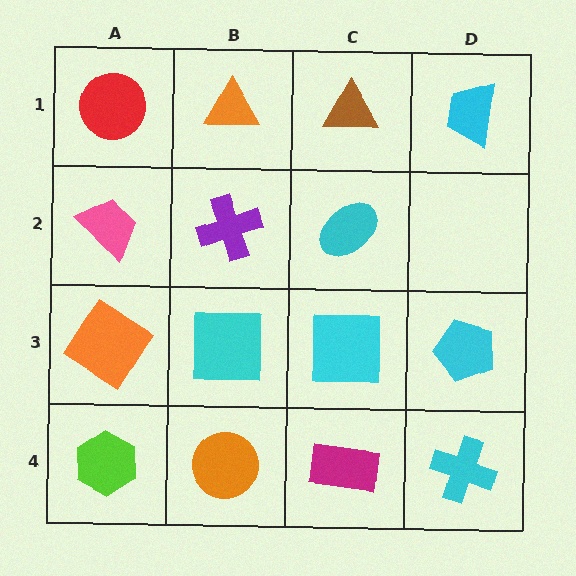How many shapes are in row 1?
4 shapes.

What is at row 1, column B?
An orange triangle.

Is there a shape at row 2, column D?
No, that cell is empty.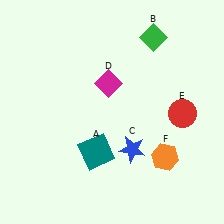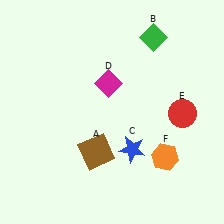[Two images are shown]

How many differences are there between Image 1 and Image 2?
There is 1 difference between the two images.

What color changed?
The square (A) changed from teal in Image 1 to brown in Image 2.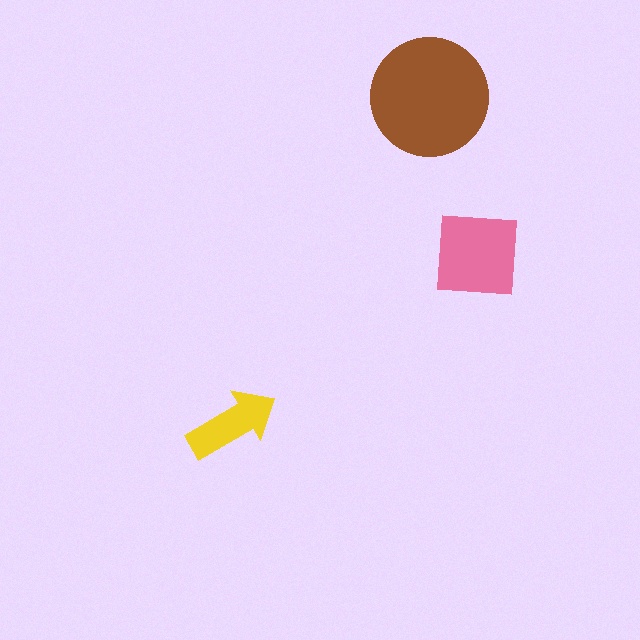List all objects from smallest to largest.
The yellow arrow, the pink square, the brown circle.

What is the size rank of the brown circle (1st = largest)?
1st.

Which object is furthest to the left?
The yellow arrow is leftmost.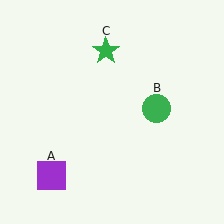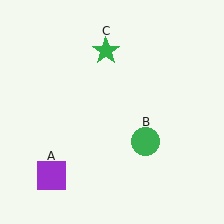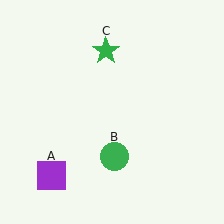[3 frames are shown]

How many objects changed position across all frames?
1 object changed position: green circle (object B).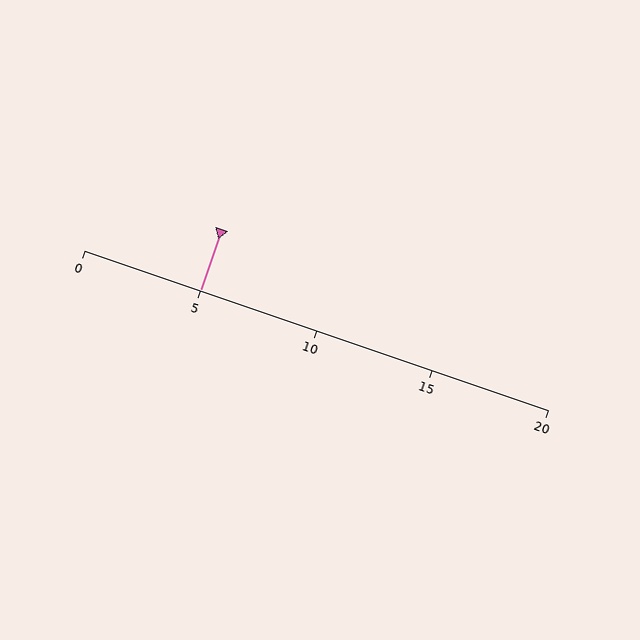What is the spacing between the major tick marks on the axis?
The major ticks are spaced 5 apart.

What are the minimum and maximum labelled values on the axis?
The axis runs from 0 to 20.